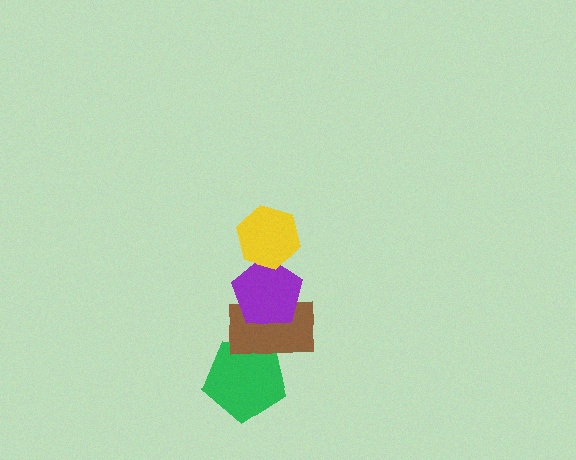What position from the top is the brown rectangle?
The brown rectangle is 3rd from the top.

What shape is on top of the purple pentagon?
The yellow hexagon is on top of the purple pentagon.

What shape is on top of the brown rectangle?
The purple pentagon is on top of the brown rectangle.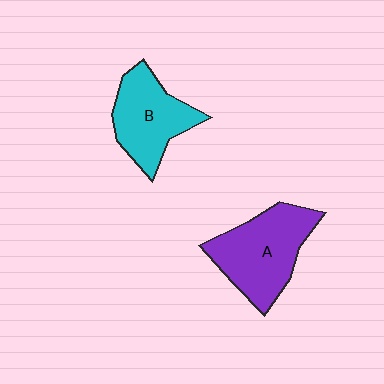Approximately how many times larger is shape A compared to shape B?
Approximately 1.2 times.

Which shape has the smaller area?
Shape B (cyan).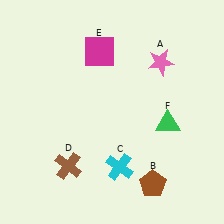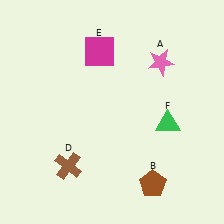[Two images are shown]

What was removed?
The cyan cross (C) was removed in Image 2.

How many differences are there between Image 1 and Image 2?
There is 1 difference between the two images.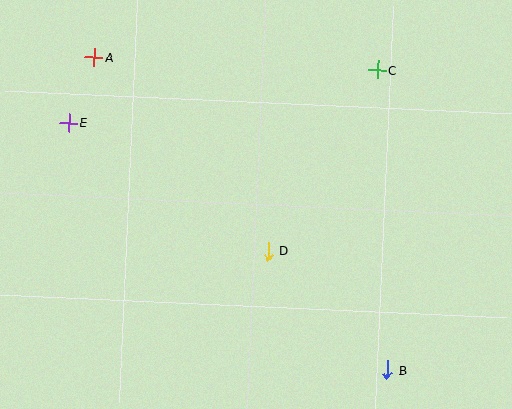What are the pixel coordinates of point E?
Point E is at (69, 123).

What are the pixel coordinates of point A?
Point A is at (94, 57).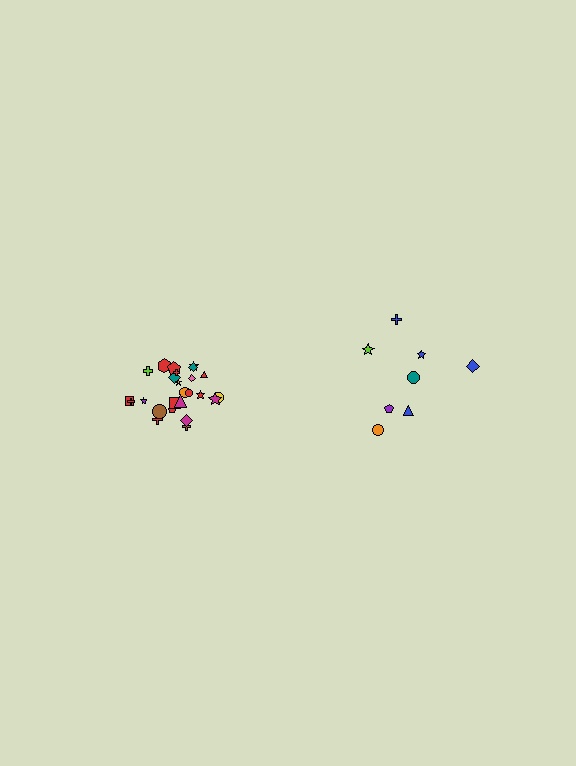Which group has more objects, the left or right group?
The left group.